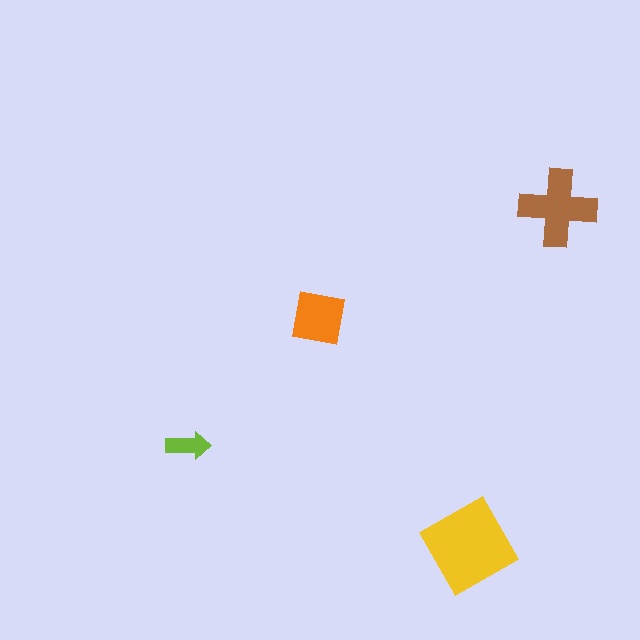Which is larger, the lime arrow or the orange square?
The orange square.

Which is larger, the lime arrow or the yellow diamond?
The yellow diamond.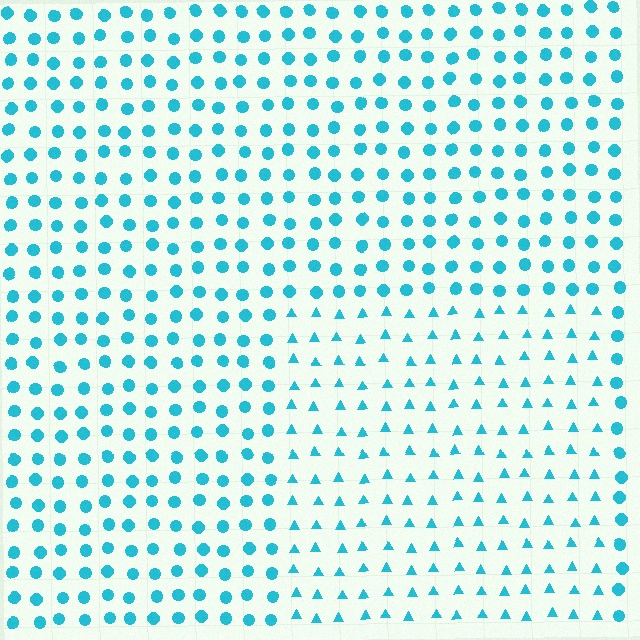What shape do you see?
I see a rectangle.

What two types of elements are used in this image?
The image uses triangles inside the rectangle region and circles outside it.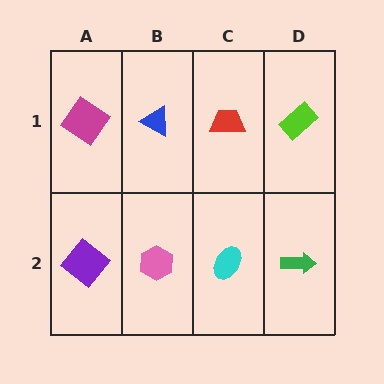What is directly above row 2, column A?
A magenta diamond.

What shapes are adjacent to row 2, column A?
A magenta diamond (row 1, column A), a pink hexagon (row 2, column B).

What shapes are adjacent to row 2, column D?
A lime rectangle (row 1, column D), a cyan ellipse (row 2, column C).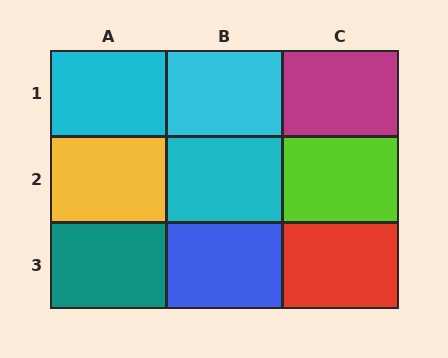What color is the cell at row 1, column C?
Magenta.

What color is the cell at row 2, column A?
Yellow.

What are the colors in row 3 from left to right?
Teal, blue, red.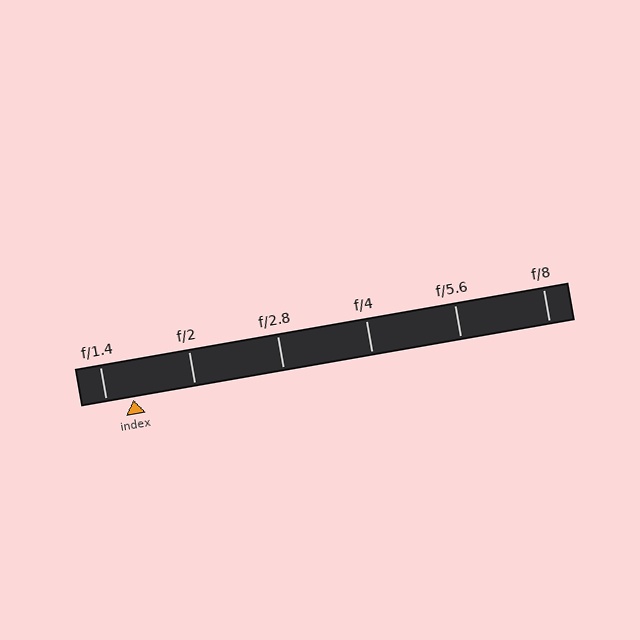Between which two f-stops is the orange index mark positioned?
The index mark is between f/1.4 and f/2.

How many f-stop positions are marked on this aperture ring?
There are 6 f-stop positions marked.